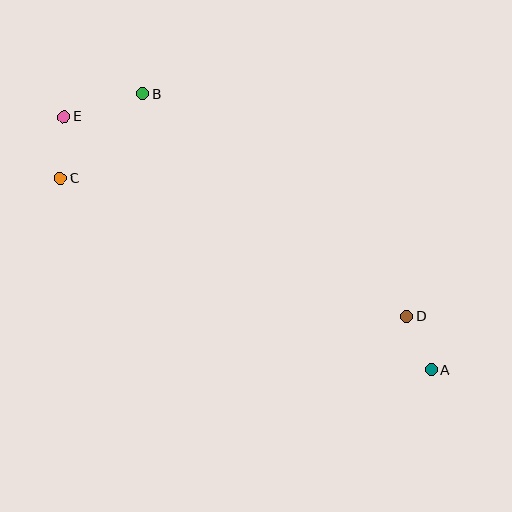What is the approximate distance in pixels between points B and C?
The distance between B and C is approximately 118 pixels.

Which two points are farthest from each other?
Points A and E are farthest from each other.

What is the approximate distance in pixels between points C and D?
The distance between C and D is approximately 373 pixels.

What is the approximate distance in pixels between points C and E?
The distance between C and E is approximately 62 pixels.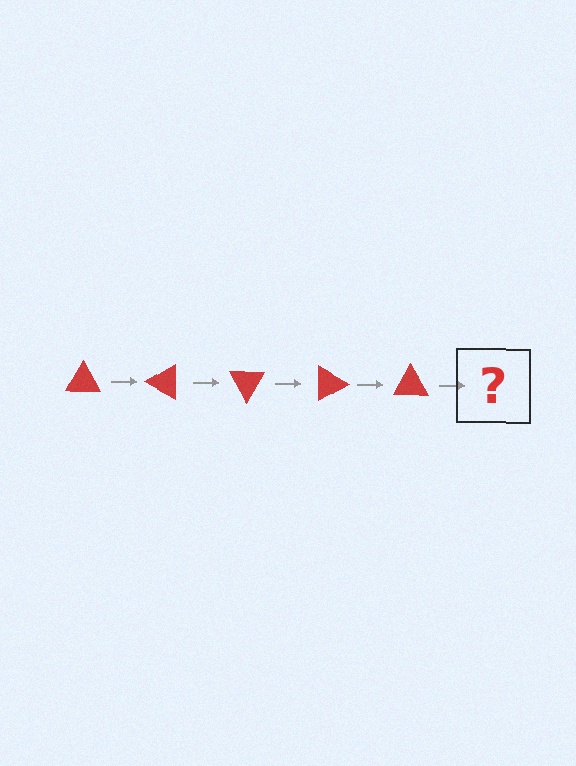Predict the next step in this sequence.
The next step is a red triangle rotated 150 degrees.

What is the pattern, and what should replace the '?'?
The pattern is that the triangle rotates 30 degrees each step. The '?' should be a red triangle rotated 150 degrees.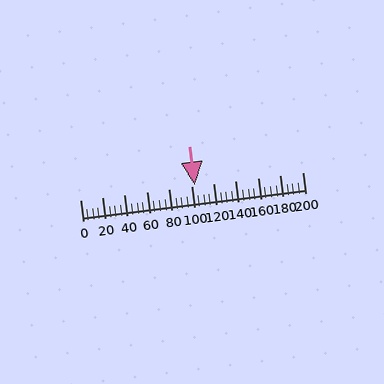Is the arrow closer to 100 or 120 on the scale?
The arrow is closer to 100.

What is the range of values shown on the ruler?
The ruler shows values from 0 to 200.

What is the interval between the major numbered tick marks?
The major tick marks are spaced 20 units apart.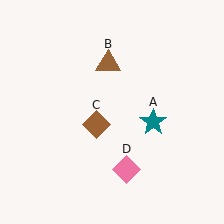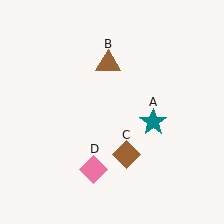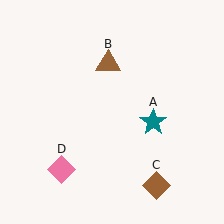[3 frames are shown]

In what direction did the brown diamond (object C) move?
The brown diamond (object C) moved down and to the right.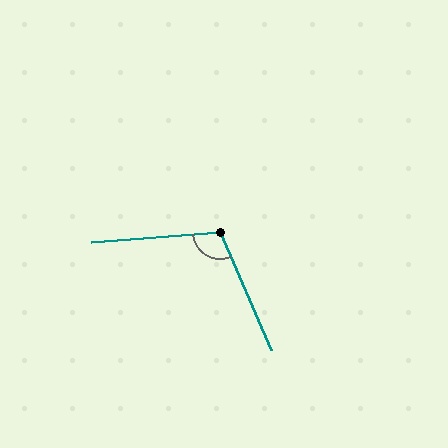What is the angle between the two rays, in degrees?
Approximately 109 degrees.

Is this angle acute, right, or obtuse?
It is obtuse.